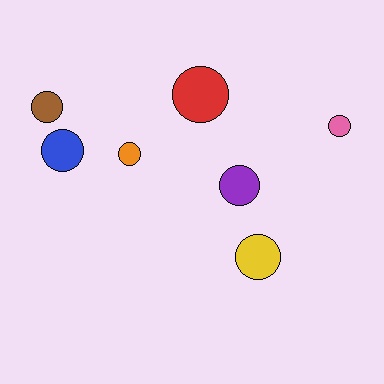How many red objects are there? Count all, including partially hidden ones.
There is 1 red object.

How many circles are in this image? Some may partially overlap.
There are 7 circles.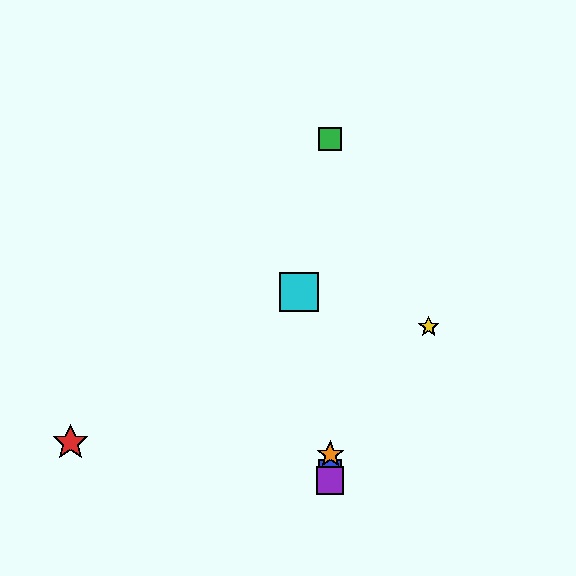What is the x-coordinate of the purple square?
The purple square is at x≈330.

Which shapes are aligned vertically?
The blue square, the green square, the purple square, the orange star are aligned vertically.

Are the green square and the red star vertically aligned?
No, the green square is at x≈330 and the red star is at x≈71.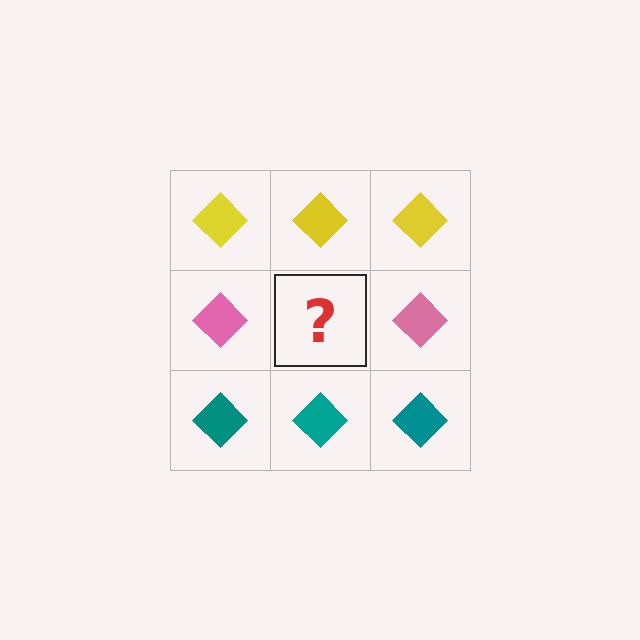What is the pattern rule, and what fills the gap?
The rule is that each row has a consistent color. The gap should be filled with a pink diamond.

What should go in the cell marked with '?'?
The missing cell should contain a pink diamond.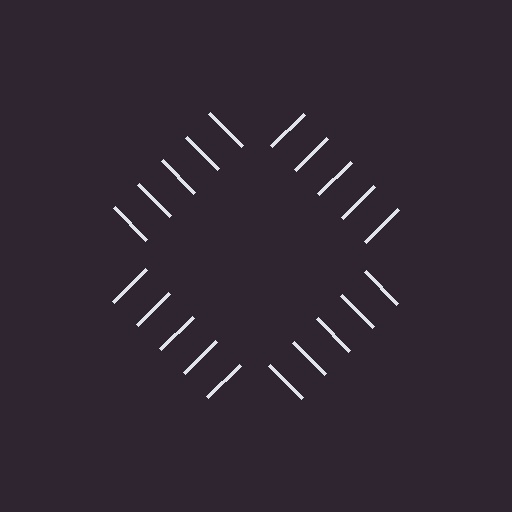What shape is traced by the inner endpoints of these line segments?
An illusory square — the line segments terminate on its edges but no continuous stroke is drawn.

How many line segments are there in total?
20 — 5 along each of the 4 edges.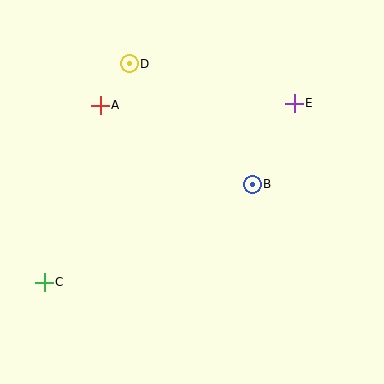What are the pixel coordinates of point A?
Point A is at (100, 105).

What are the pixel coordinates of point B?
Point B is at (252, 184).